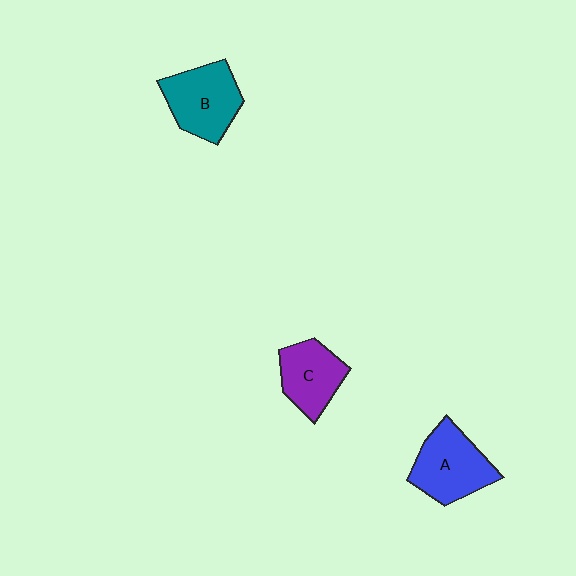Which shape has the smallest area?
Shape C (purple).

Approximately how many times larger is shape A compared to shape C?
Approximately 1.2 times.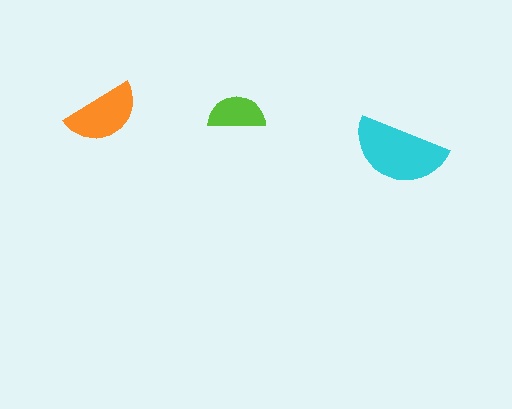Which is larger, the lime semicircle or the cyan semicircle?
The cyan one.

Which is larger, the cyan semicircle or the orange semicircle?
The cyan one.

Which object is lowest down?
The cyan semicircle is bottommost.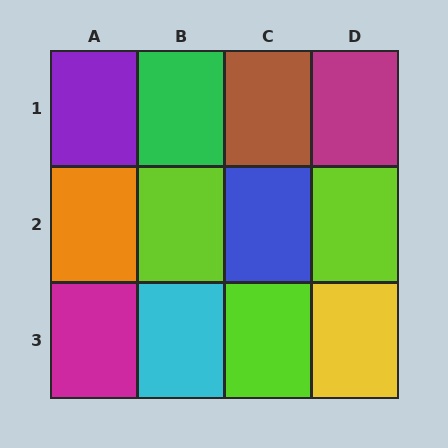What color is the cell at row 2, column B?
Lime.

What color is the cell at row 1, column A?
Purple.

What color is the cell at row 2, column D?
Lime.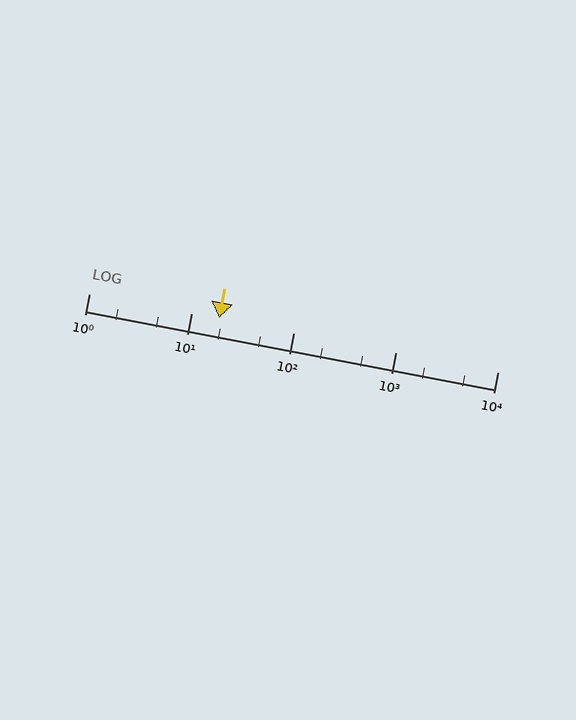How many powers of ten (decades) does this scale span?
The scale spans 4 decades, from 1 to 10000.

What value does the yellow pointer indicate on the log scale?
The pointer indicates approximately 19.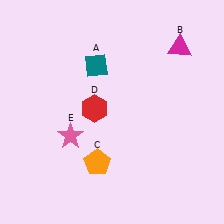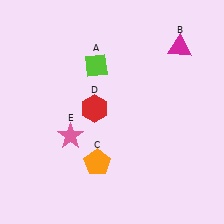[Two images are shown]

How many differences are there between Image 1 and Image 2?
There is 1 difference between the two images.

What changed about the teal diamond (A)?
In Image 1, A is teal. In Image 2, it changed to lime.